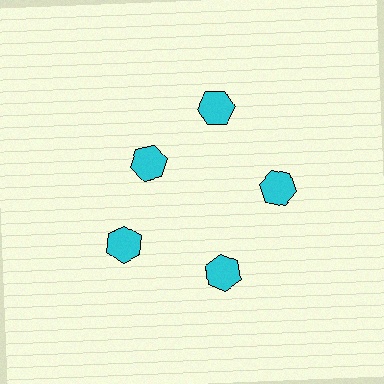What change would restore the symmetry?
The symmetry would be restored by moving it outward, back onto the ring so that all 5 hexagons sit at equal angles and equal distance from the center.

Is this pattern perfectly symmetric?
No. The 5 cyan hexagons are arranged in a ring, but one element near the 10 o'clock position is pulled inward toward the center, breaking the 5-fold rotational symmetry.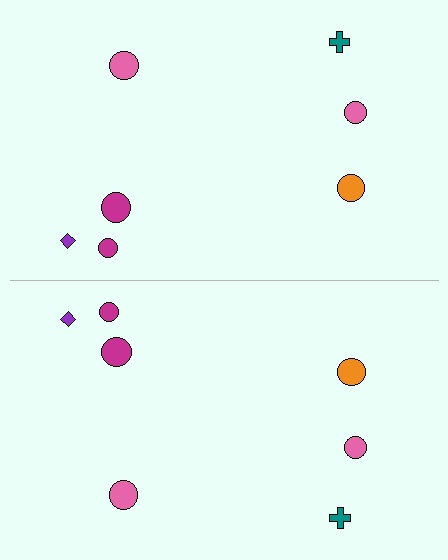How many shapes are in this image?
There are 14 shapes in this image.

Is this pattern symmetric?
Yes, this pattern has bilateral (reflection) symmetry.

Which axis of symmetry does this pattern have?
The pattern has a horizontal axis of symmetry running through the center of the image.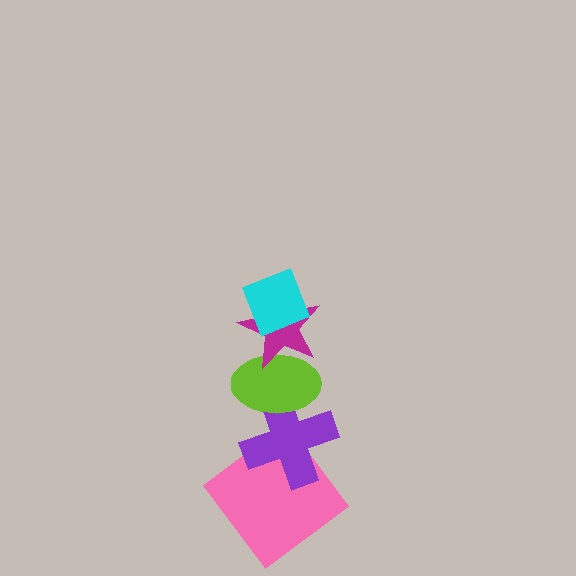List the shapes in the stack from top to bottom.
From top to bottom: the cyan diamond, the magenta star, the lime ellipse, the purple cross, the pink diamond.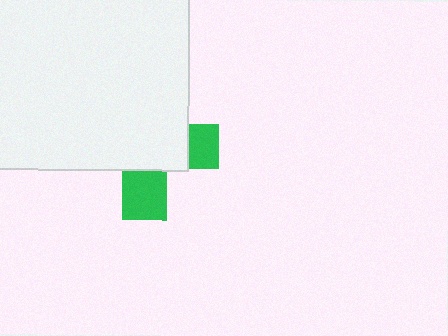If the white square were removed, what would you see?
You would see the complete green cross.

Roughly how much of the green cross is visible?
A small part of it is visible (roughly 31%).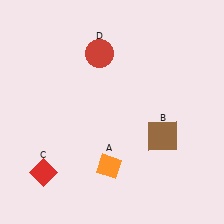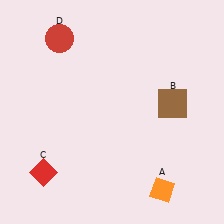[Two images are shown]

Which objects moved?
The objects that moved are: the orange diamond (A), the brown square (B), the red circle (D).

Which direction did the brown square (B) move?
The brown square (B) moved up.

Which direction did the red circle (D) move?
The red circle (D) moved left.